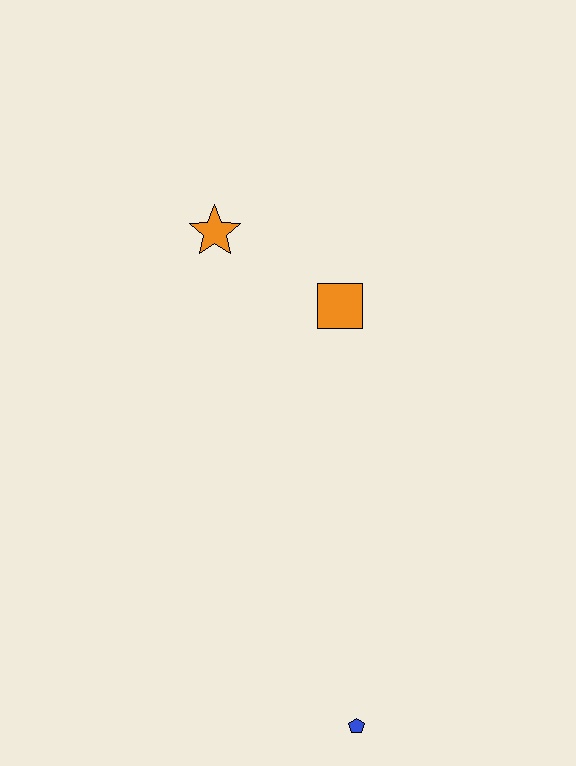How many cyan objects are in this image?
There are no cyan objects.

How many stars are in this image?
There is 1 star.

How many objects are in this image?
There are 3 objects.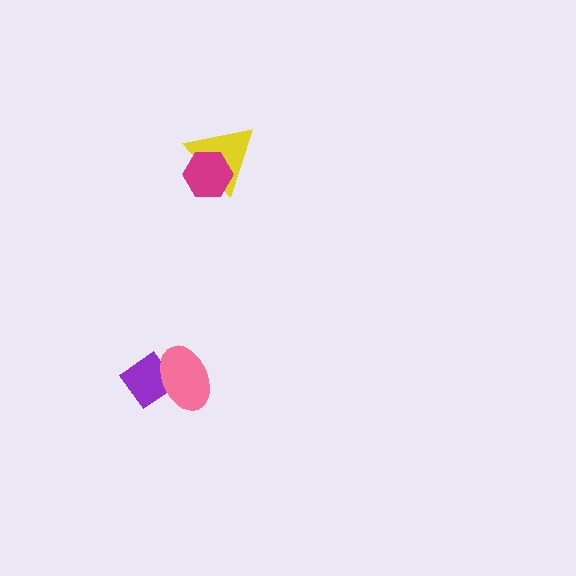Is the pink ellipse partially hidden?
No, no other shape covers it.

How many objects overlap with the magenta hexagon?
1 object overlaps with the magenta hexagon.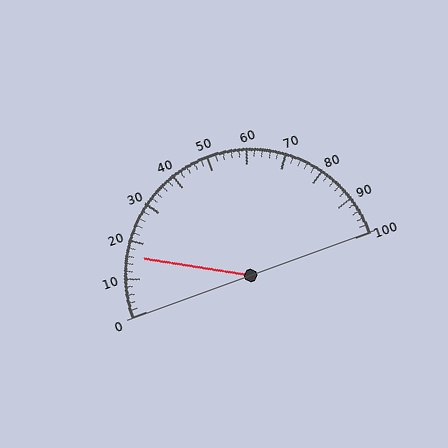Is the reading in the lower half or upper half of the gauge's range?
The reading is in the lower half of the range (0 to 100).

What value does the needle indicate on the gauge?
The needle indicates approximately 16.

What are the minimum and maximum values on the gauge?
The gauge ranges from 0 to 100.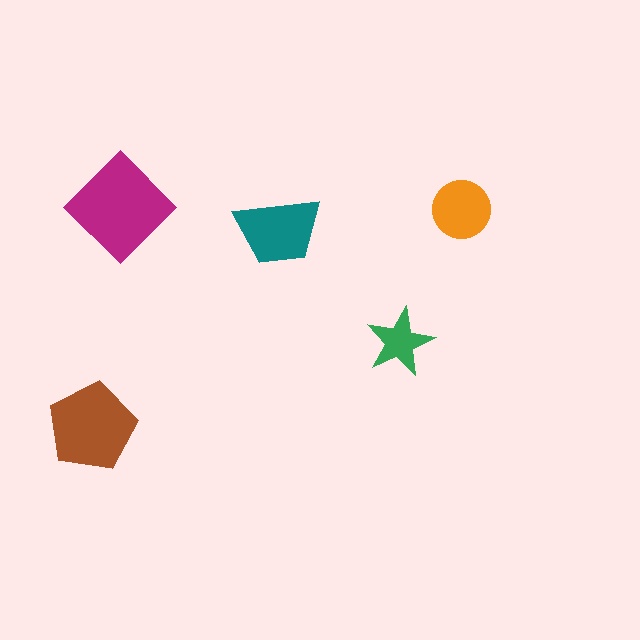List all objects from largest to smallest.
The magenta diamond, the brown pentagon, the teal trapezoid, the orange circle, the green star.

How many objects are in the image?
There are 5 objects in the image.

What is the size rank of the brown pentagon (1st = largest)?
2nd.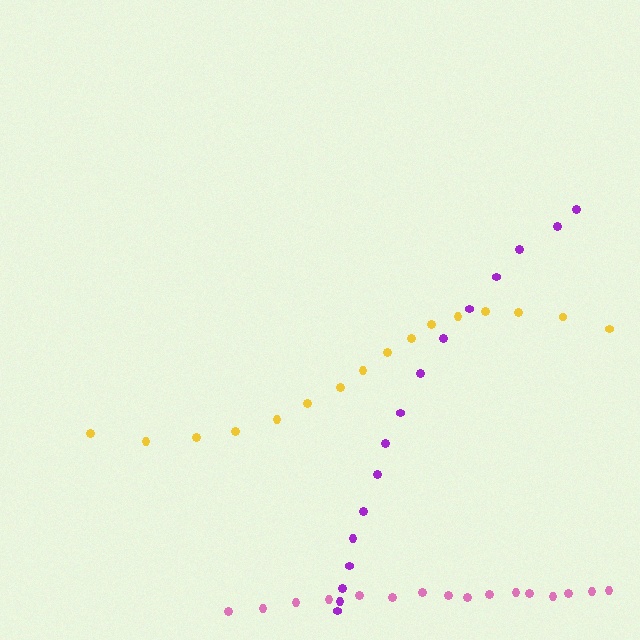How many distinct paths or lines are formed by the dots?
There are 3 distinct paths.